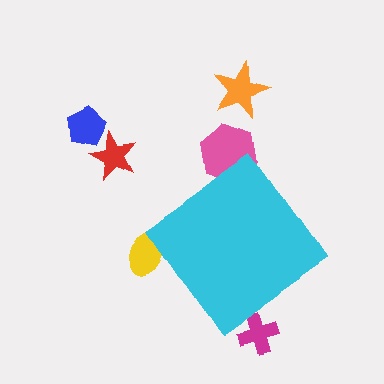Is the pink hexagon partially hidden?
Yes, the pink hexagon is partially hidden behind the cyan diamond.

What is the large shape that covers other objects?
A cyan diamond.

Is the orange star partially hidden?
No, the orange star is fully visible.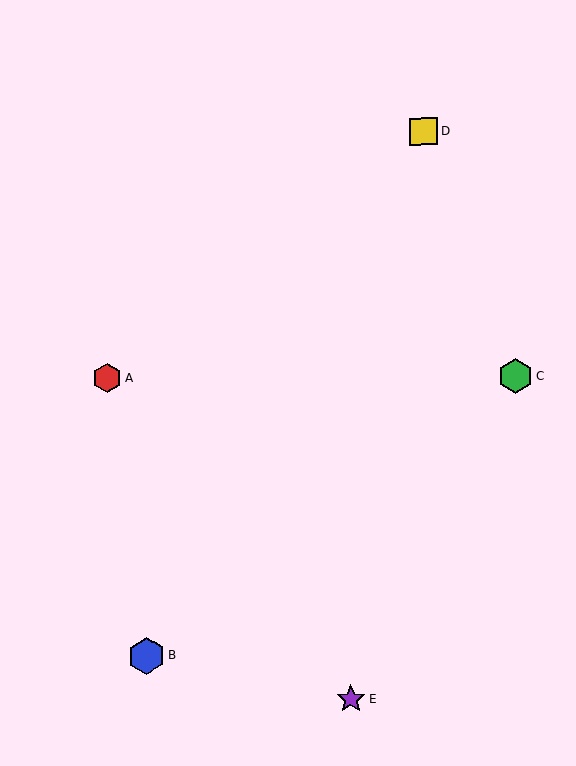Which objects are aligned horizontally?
Objects A, C are aligned horizontally.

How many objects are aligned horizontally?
2 objects (A, C) are aligned horizontally.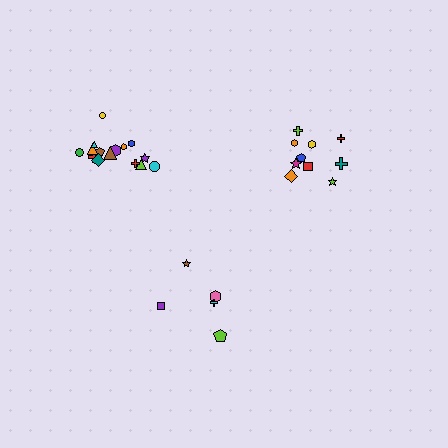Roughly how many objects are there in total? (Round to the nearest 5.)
Roughly 30 objects in total.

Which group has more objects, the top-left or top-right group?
The top-left group.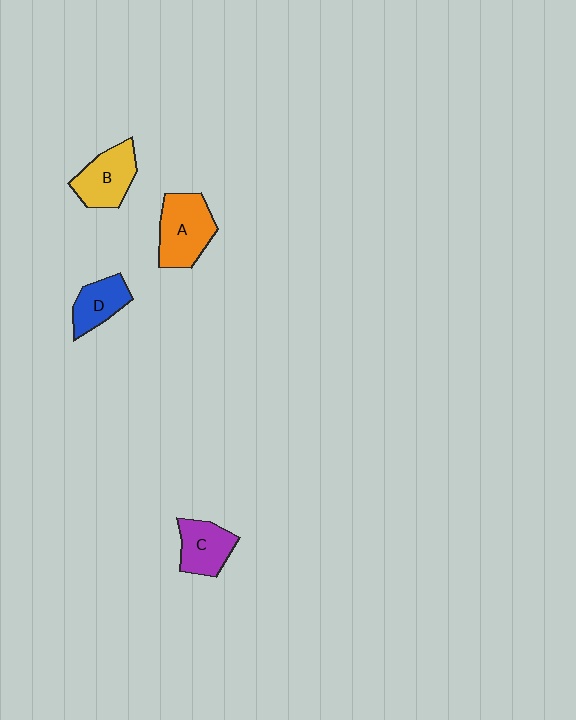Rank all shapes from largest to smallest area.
From largest to smallest: A (orange), B (yellow), C (purple), D (blue).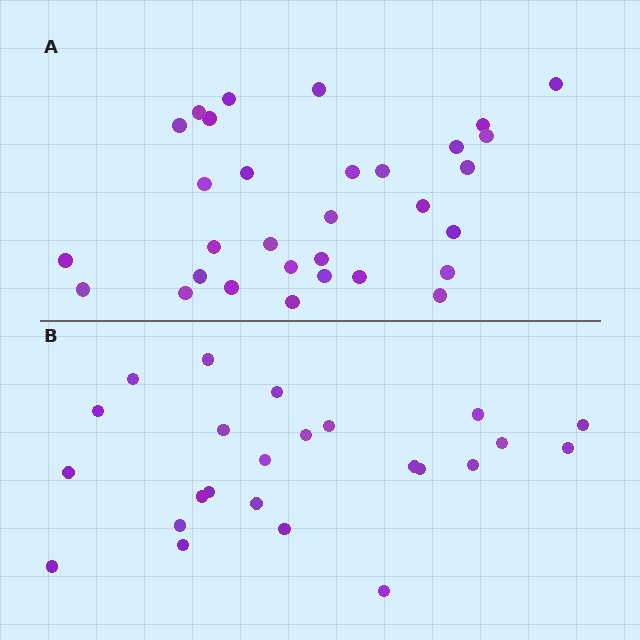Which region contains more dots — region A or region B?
Region A (the top region) has more dots.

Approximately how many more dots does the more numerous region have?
Region A has roughly 8 or so more dots than region B.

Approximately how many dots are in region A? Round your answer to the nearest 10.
About 30 dots. (The exact count is 31, which rounds to 30.)